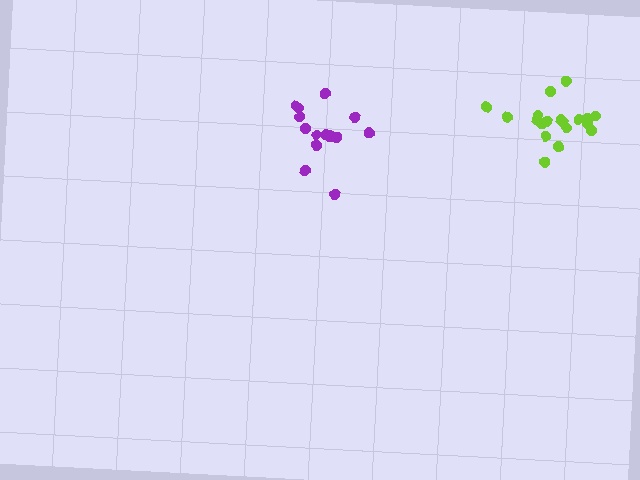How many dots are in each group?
Group 1: 19 dots, Group 2: 15 dots (34 total).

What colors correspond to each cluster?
The clusters are colored: lime, purple.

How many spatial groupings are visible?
There are 2 spatial groupings.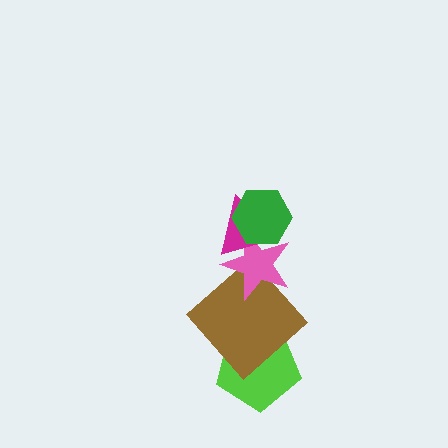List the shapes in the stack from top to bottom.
From top to bottom: the green hexagon, the magenta triangle, the pink star, the brown diamond, the lime pentagon.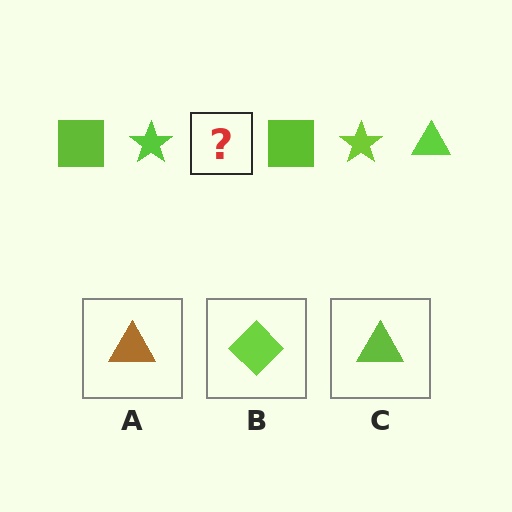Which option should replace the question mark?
Option C.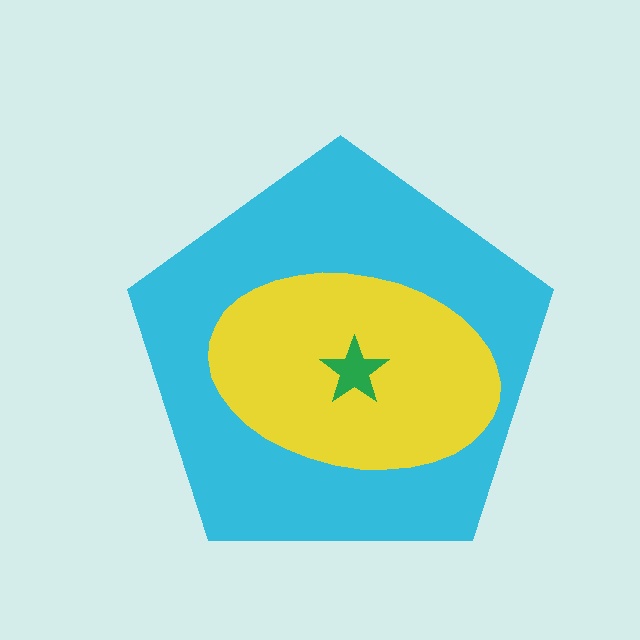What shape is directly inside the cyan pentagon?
The yellow ellipse.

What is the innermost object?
The green star.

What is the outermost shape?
The cyan pentagon.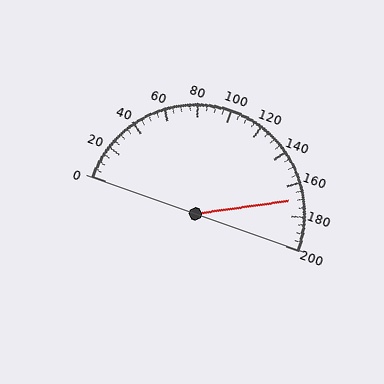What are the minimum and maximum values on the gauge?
The gauge ranges from 0 to 200.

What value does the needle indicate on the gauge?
The needle indicates approximately 170.